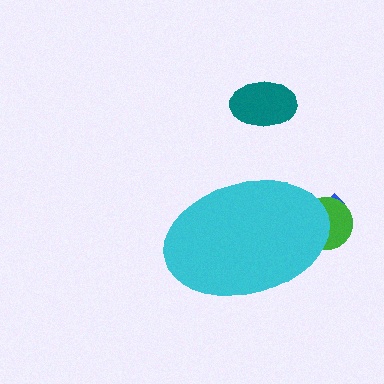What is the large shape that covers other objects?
A cyan ellipse.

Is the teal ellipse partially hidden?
No, the teal ellipse is fully visible.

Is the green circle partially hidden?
Yes, the green circle is partially hidden behind the cyan ellipse.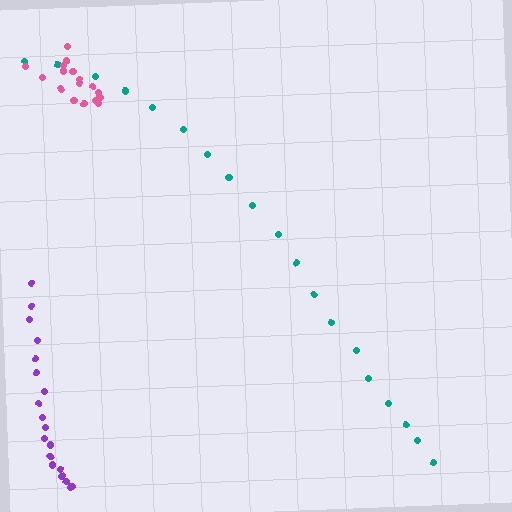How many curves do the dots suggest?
There are 3 distinct paths.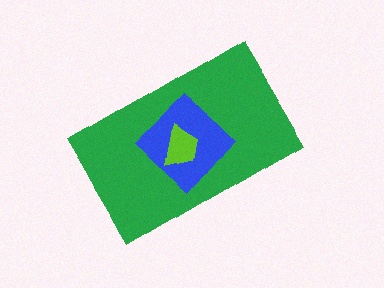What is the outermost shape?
The green rectangle.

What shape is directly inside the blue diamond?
The lime trapezoid.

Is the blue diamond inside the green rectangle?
Yes.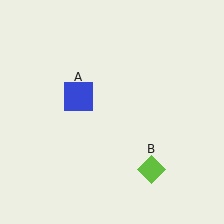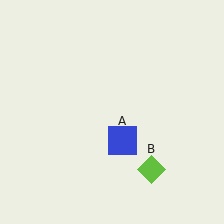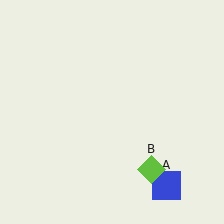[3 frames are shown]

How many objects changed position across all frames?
1 object changed position: blue square (object A).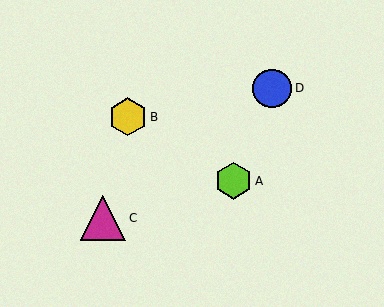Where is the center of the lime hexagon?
The center of the lime hexagon is at (234, 181).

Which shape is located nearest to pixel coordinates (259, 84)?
The blue circle (labeled D) at (272, 88) is nearest to that location.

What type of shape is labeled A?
Shape A is a lime hexagon.